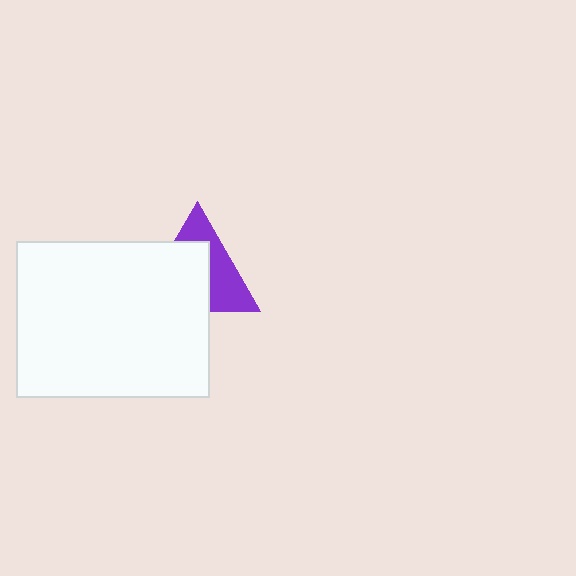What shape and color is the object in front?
The object in front is a white rectangle.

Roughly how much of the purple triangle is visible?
A small part of it is visible (roughly 45%).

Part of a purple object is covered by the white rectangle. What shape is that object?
It is a triangle.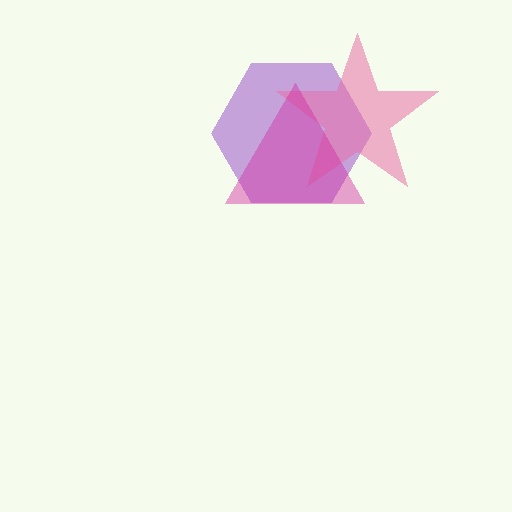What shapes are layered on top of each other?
The layered shapes are: a purple hexagon, a pink star, a magenta triangle.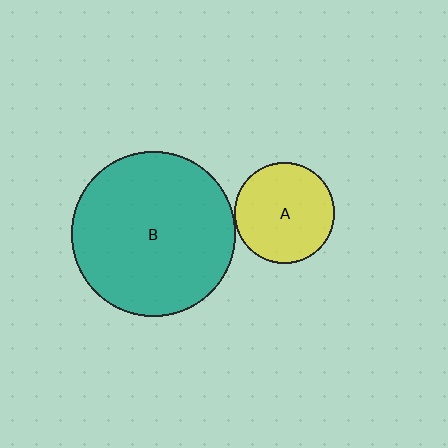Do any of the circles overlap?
No, none of the circles overlap.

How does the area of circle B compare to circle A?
Approximately 2.7 times.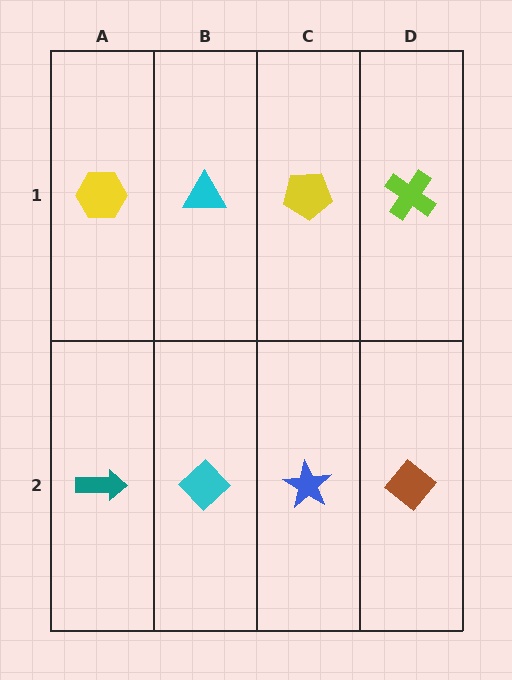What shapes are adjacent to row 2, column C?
A yellow pentagon (row 1, column C), a cyan diamond (row 2, column B), a brown diamond (row 2, column D).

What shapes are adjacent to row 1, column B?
A cyan diamond (row 2, column B), a yellow hexagon (row 1, column A), a yellow pentagon (row 1, column C).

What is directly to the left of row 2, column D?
A blue star.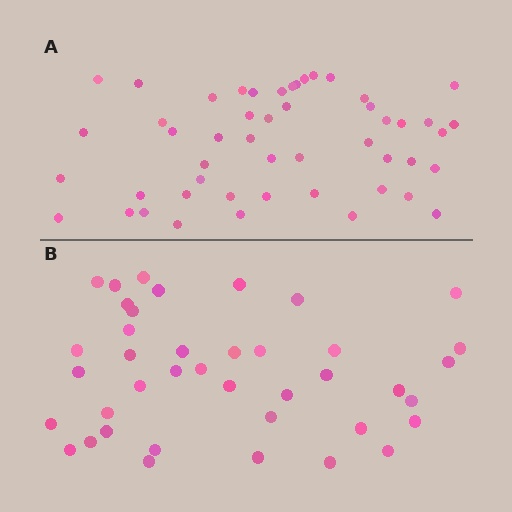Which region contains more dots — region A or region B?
Region A (the top region) has more dots.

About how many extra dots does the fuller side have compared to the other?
Region A has roughly 10 or so more dots than region B.